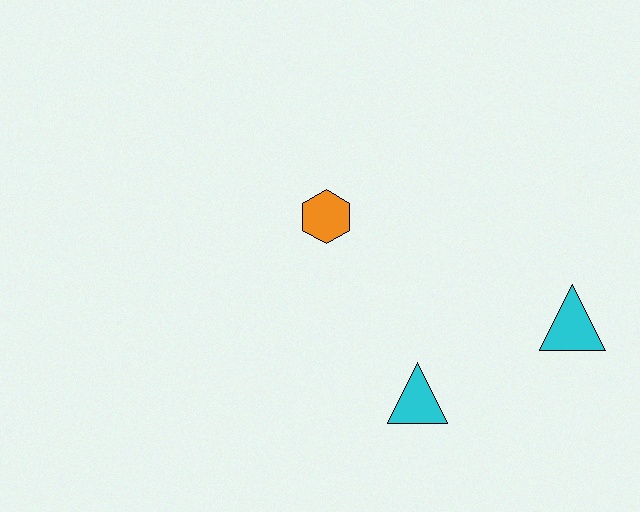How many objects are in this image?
There are 3 objects.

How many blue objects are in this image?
There are no blue objects.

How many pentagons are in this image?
There are no pentagons.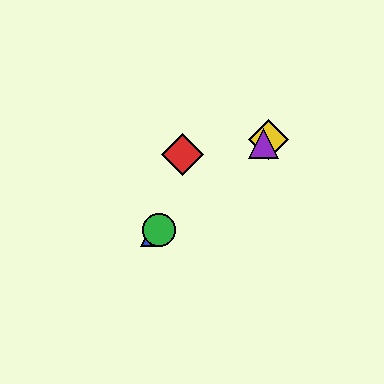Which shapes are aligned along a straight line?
The blue triangle, the green circle, the yellow diamond, the purple triangle are aligned along a straight line.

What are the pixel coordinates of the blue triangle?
The blue triangle is at (151, 236).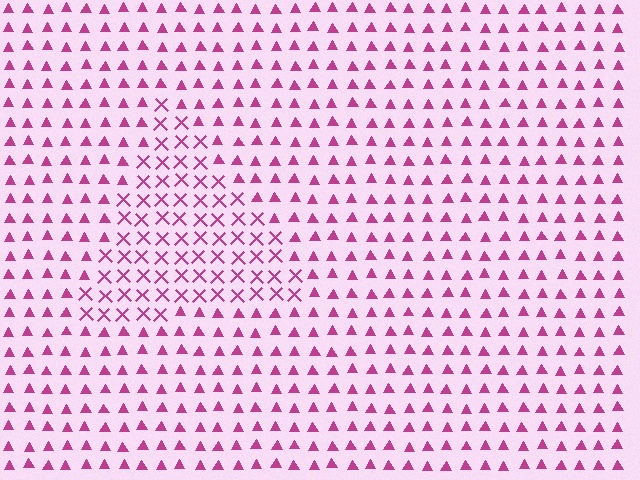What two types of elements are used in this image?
The image uses X marks inside the triangle region and triangles outside it.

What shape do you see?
I see a triangle.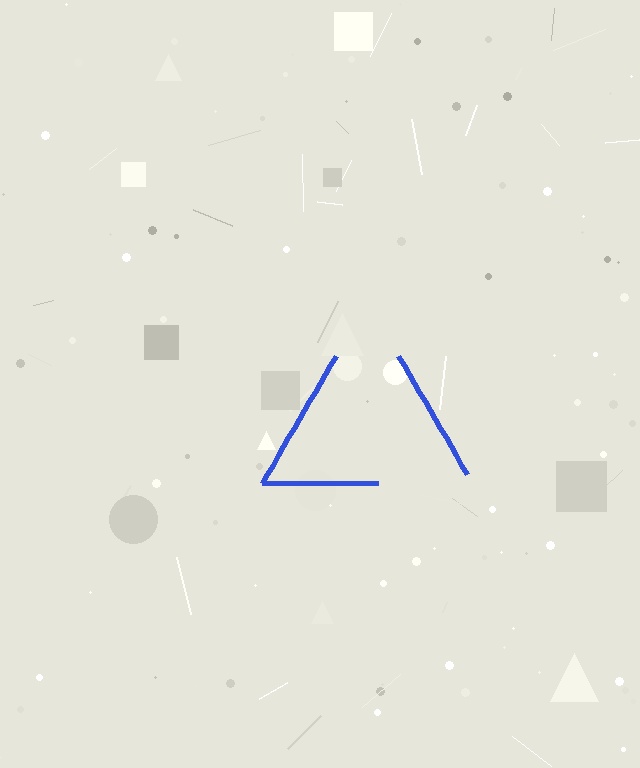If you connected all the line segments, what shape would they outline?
They would outline a triangle.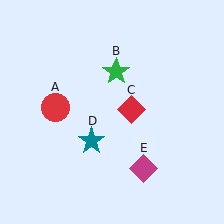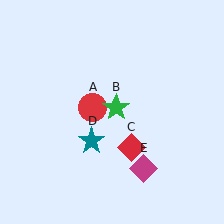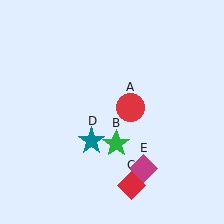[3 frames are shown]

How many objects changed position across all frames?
3 objects changed position: red circle (object A), green star (object B), red diamond (object C).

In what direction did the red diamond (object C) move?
The red diamond (object C) moved down.